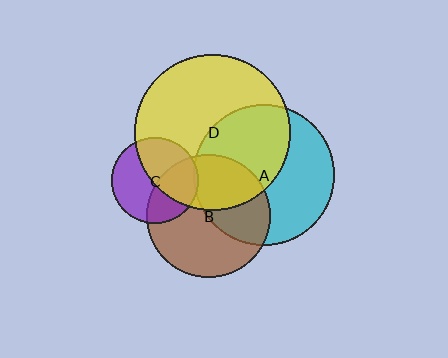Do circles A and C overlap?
Yes.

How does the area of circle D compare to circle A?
Approximately 1.2 times.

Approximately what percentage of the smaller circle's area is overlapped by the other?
Approximately 5%.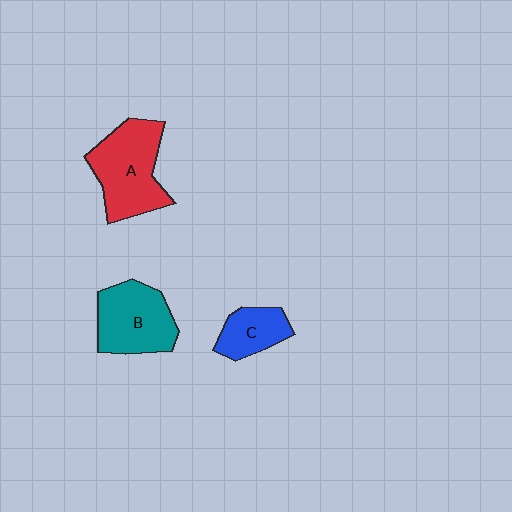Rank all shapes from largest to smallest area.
From largest to smallest: A (red), B (teal), C (blue).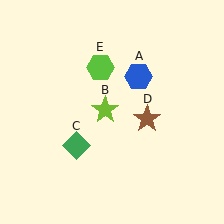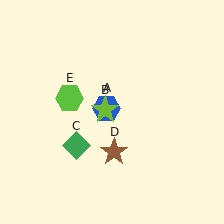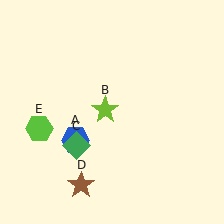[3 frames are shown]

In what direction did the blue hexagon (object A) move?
The blue hexagon (object A) moved down and to the left.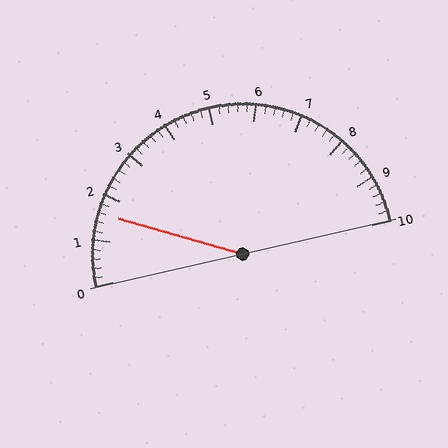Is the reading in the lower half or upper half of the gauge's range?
The reading is in the lower half of the range (0 to 10).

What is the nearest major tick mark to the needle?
The nearest major tick mark is 2.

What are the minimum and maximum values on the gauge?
The gauge ranges from 0 to 10.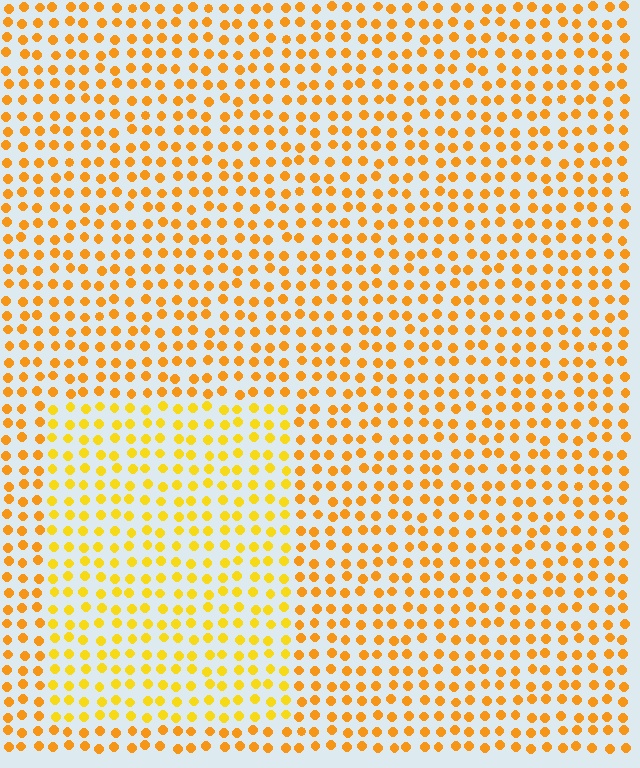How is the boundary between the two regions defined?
The boundary is defined purely by a slight shift in hue (about 18 degrees). Spacing, size, and orientation are identical on both sides.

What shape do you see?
I see a rectangle.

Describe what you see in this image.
The image is filled with small orange elements in a uniform arrangement. A rectangle-shaped region is visible where the elements are tinted to a slightly different hue, forming a subtle color boundary.